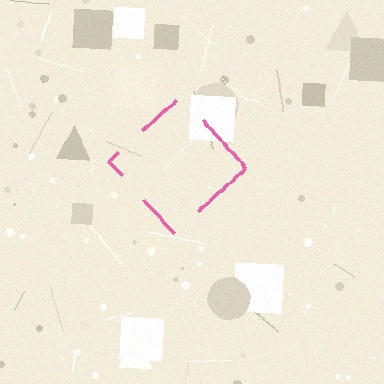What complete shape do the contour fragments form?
The contour fragments form a diamond.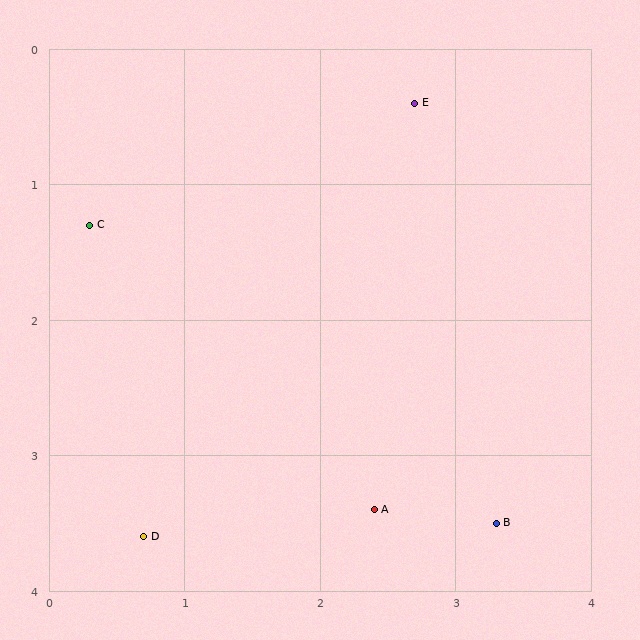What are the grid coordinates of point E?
Point E is at approximately (2.7, 0.4).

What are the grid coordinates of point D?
Point D is at approximately (0.7, 3.6).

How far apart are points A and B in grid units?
Points A and B are about 0.9 grid units apart.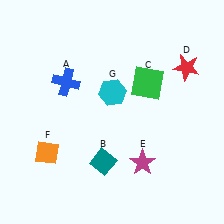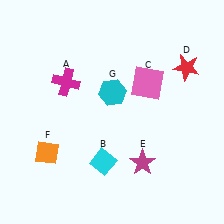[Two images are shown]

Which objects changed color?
A changed from blue to magenta. B changed from teal to cyan. C changed from green to pink.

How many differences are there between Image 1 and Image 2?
There are 3 differences between the two images.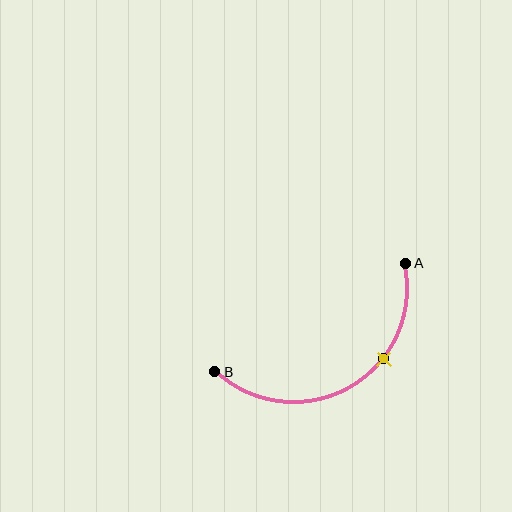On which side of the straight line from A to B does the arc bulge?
The arc bulges below the straight line connecting A and B.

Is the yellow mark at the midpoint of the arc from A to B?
No. The yellow mark lies on the arc but is closer to endpoint A. The arc midpoint would be at the point on the curve equidistant along the arc from both A and B.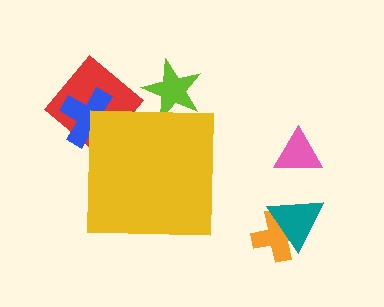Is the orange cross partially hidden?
No, the orange cross is fully visible.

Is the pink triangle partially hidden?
No, the pink triangle is fully visible.